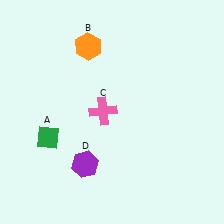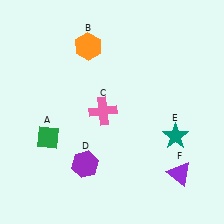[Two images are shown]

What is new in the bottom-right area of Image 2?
A purple triangle (F) was added in the bottom-right area of Image 2.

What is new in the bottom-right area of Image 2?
A teal star (E) was added in the bottom-right area of Image 2.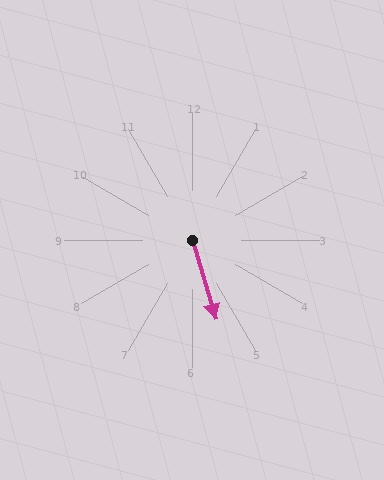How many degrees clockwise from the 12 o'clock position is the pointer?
Approximately 163 degrees.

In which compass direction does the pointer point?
South.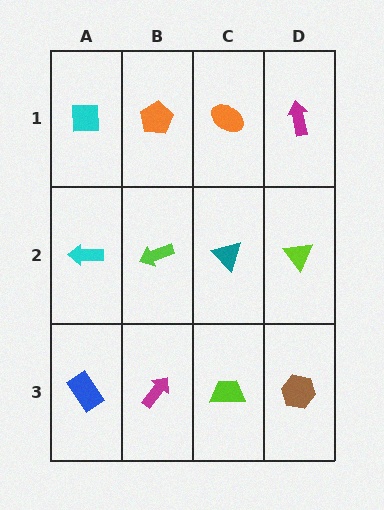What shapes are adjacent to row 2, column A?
A cyan square (row 1, column A), a blue rectangle (row 3, column A), a lime arrow (row 2, column B).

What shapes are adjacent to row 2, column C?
An orange ellipse (row 1, column C), a lime trapezoid (row 3, column C), a lime arrow (row 2, column B), a lime triangle (row 2, column D).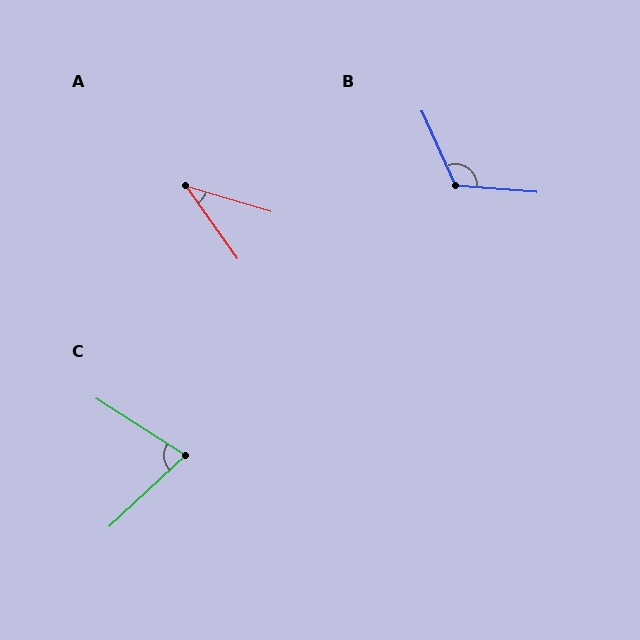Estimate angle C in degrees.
Approximately 75 degrees.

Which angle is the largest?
B, at approximately 119 degrees.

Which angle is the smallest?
A, at approximately 38 degrees.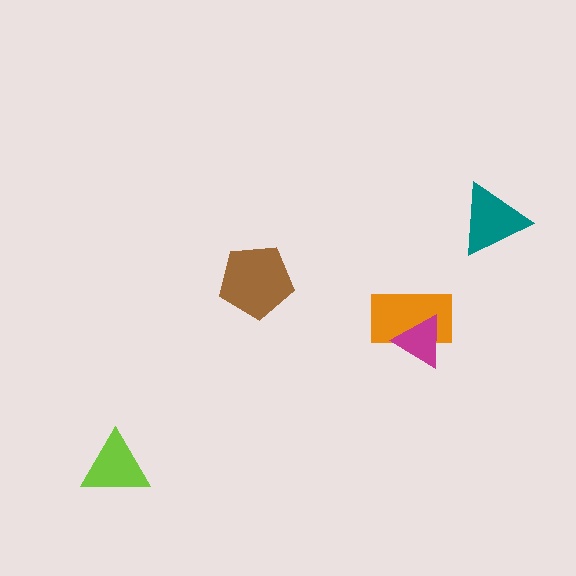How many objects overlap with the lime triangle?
0 objects overlap with the lime triangle.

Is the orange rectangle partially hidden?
Yes, it is partially covered by another shape.